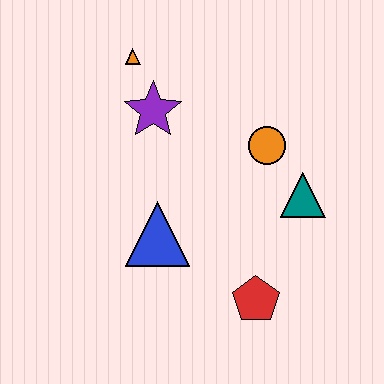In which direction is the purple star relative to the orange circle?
The purple star is to the left of the orange circle.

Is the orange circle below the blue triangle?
No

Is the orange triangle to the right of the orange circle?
No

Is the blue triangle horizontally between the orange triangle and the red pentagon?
Yes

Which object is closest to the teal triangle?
The orange circle is closest to the teal triangle.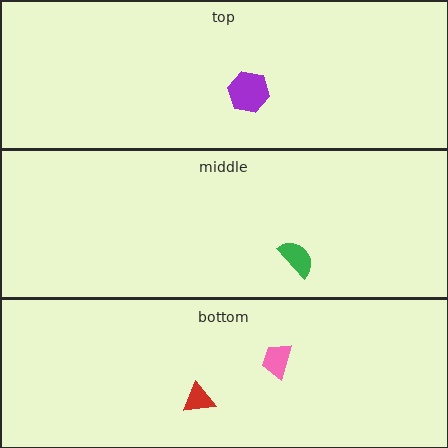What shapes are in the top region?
The purple hexagon.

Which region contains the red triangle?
The bottom region.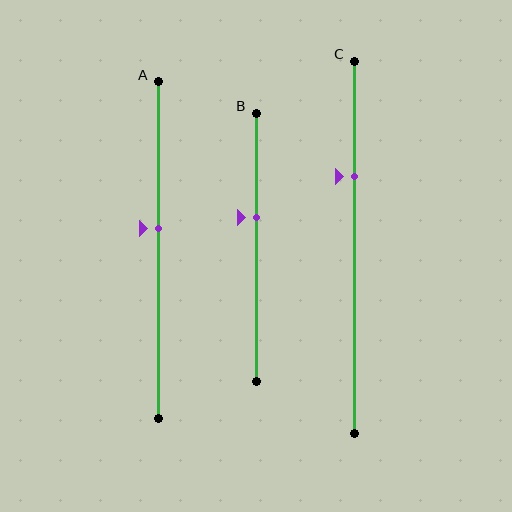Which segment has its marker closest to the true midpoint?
Segment A has its marker closest to the true midpoint.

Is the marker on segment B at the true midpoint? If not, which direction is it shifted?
No, the marker on segment B is shifted upward by about 11% of the segment length.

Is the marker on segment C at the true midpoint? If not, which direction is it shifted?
No, the marker on segment C is shifted upward by about 19% of the segment length.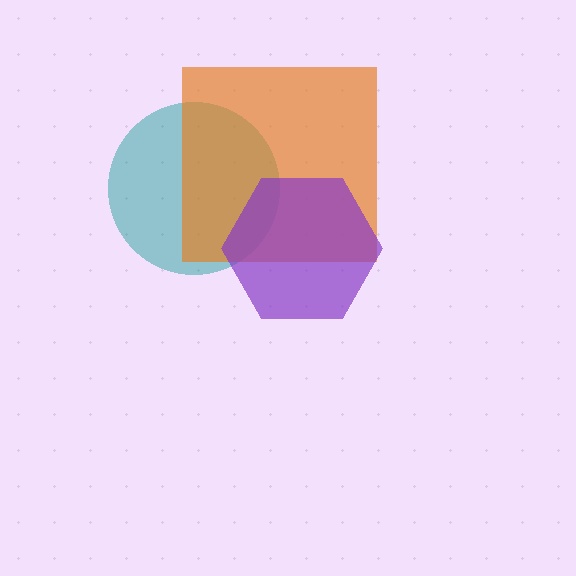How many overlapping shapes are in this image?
There are 3 overlapping shapes in the image.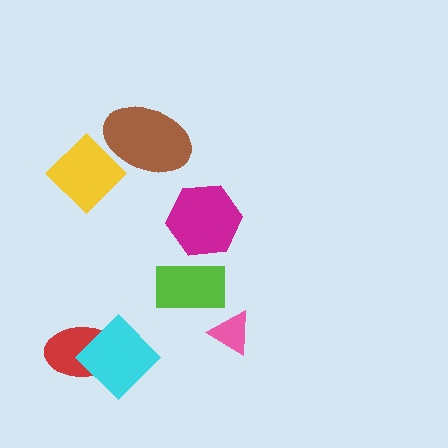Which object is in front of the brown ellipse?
The yellow diamond is in front of the brown ellipse.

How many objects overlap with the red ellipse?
1 object overlaps with the red ellipse.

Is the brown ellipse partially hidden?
Yes, it is partially covered by another shape.